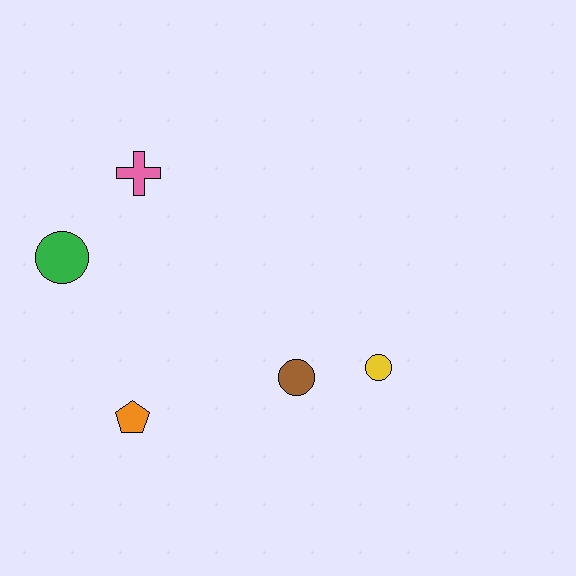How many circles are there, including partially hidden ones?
There are 3 circles.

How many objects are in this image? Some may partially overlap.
There are 5 objects.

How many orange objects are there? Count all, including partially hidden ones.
There is 1 orange object.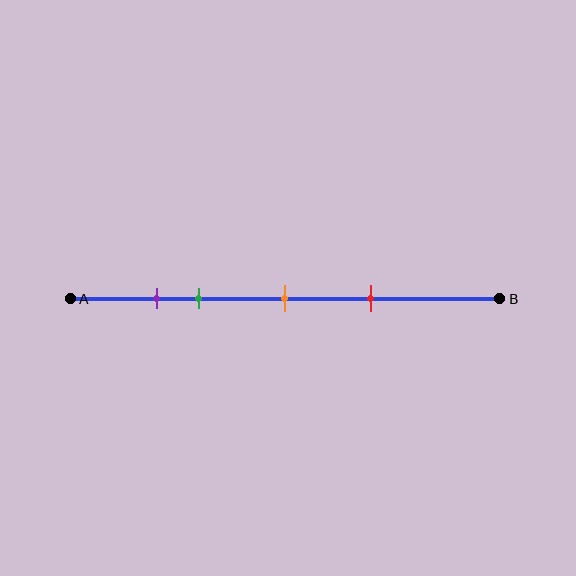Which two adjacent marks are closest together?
The purple and green marks are the closest adjacent pair.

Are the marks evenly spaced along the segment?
No, the marks are not evenly spaced.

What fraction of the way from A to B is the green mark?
The green mark is approximately 30% (0.3) of the way from A to B.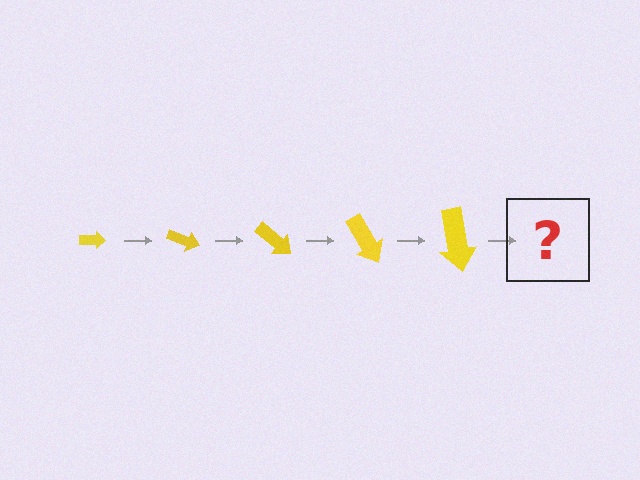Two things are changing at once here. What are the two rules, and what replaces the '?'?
The two rules are that the arrow grows larger each step and it rotates 20 degrees each step. The '?' should be an arrow, larger than the previous one and rotated 100 degrees from the start.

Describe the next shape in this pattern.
It should be an arrow, larger than the previous one and rotated 100 degrees from the start.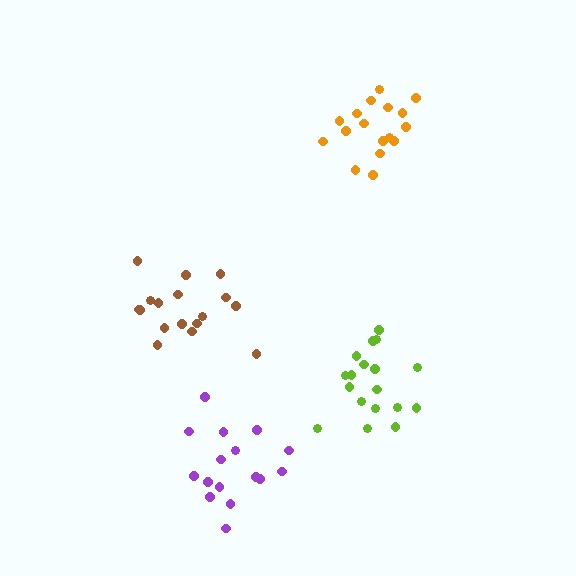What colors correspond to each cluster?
The clusters are colored: orange, purple, lime, brown.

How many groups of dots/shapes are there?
There are 4 groups.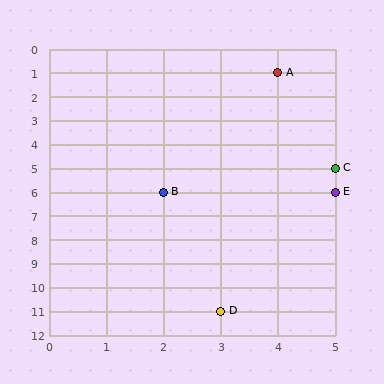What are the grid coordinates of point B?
Point B is at grid coordinates (2, 6).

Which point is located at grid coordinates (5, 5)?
Point C is at (5, 5).